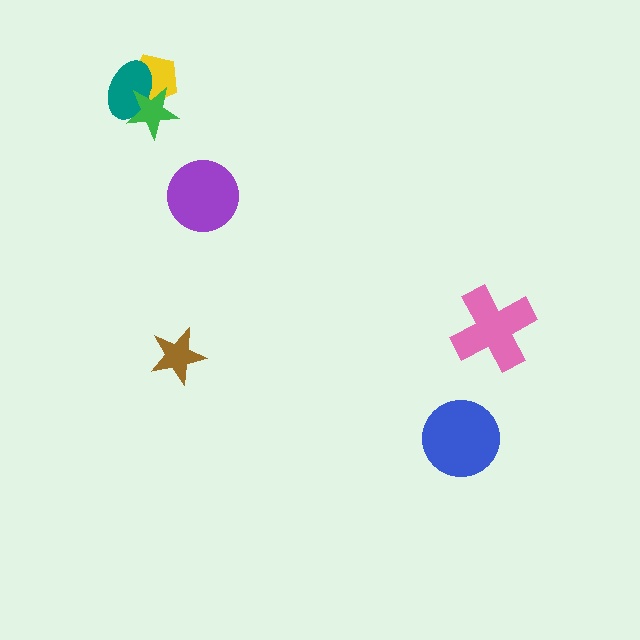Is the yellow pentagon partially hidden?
Yes, it is partially covered by another shape.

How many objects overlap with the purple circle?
0 objects overlap with the purple circle.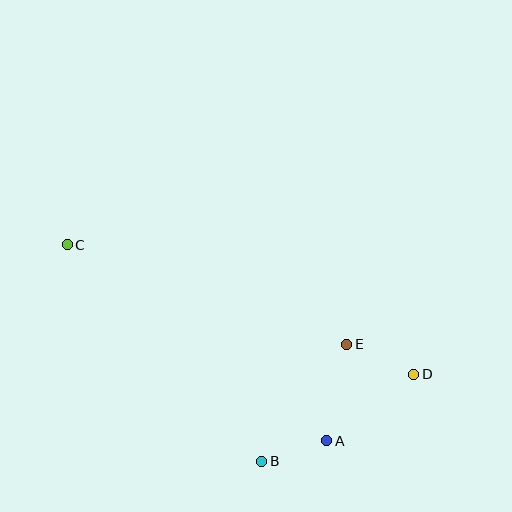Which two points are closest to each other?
Points A and B are closest to each other.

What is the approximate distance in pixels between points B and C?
The distance between B and C is approximately 291 pixels.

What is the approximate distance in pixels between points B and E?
The distance between B and E is approximately 145 pixels.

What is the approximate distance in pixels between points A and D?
The distance between A and D is approximately 110 pixels.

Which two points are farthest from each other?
Points C and D are farthest from each other.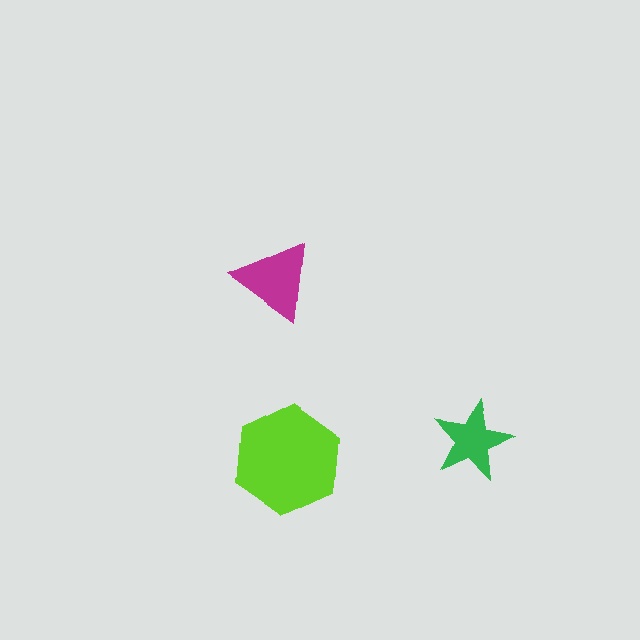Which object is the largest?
The lime hexagon.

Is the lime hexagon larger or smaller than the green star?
Larger.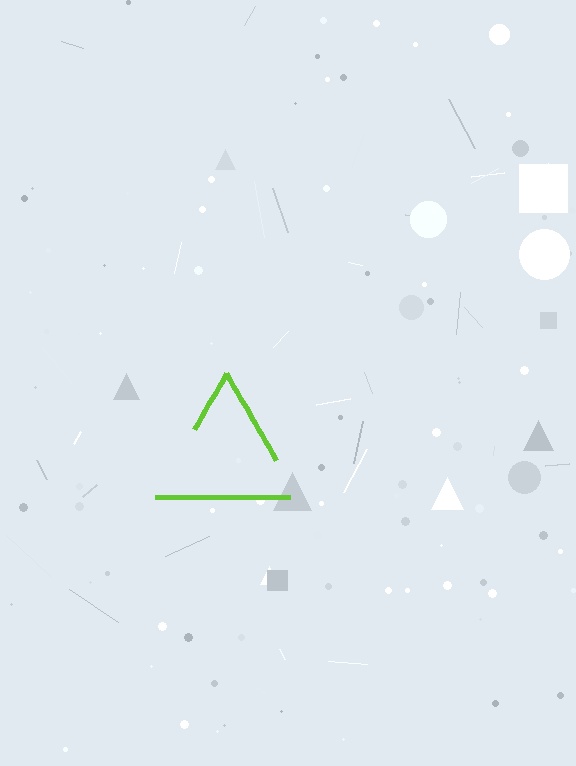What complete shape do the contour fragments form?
The contour fragments form a triangle.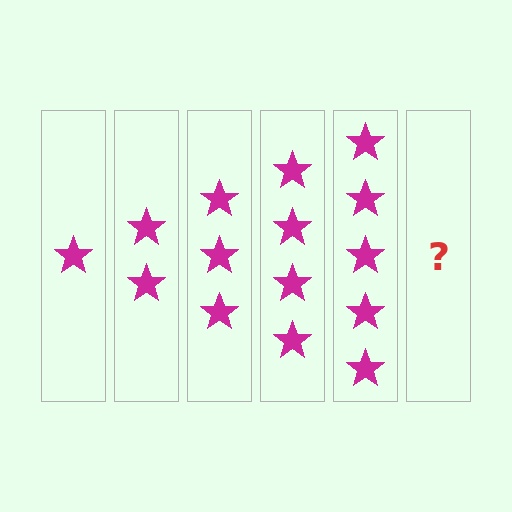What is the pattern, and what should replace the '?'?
The pattern is that each step adds one more star. The '?' should be 6 stars.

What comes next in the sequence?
The next element should be 6 stars.